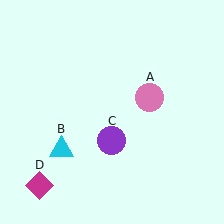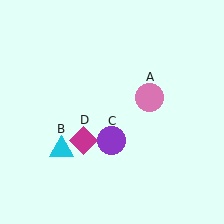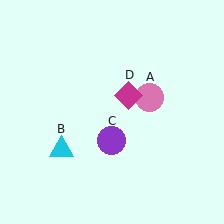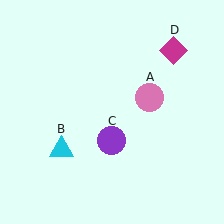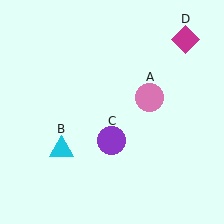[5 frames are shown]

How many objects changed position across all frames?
1 object changed position: magenta diamond (object D).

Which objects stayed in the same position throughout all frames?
Pink circle (object A) and cyan triangle (object B) and purple circle (object C) remained stationary.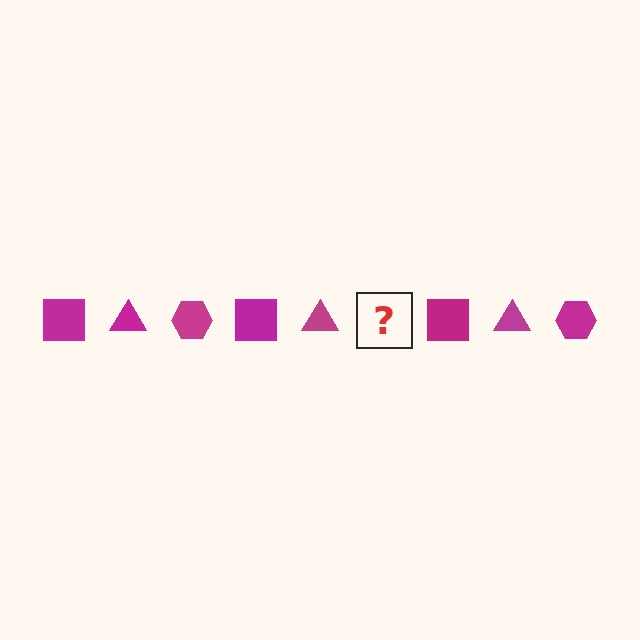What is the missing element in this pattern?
The missing element is a magenta hexagon.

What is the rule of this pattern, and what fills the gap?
The rule is that the pattern cycles through square, triangle, hexagon shapes in magenta. The gap should be filled with a magenta hexagon.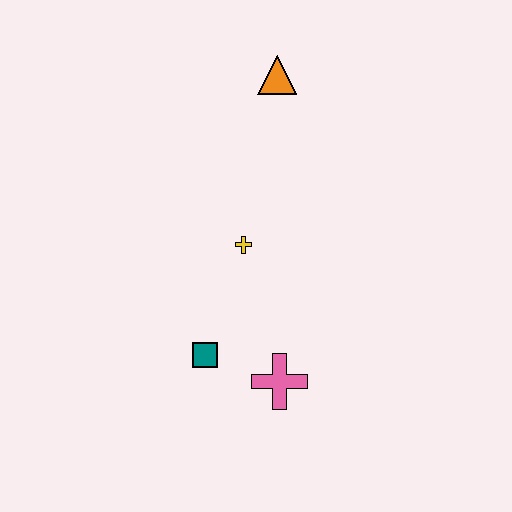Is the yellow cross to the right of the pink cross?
No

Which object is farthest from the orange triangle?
The pink cross is farthest from the orange triangle.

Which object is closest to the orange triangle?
The yellow cross is closest to the orange triangle.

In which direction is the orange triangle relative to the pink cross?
The orange triangle is above the pink cross.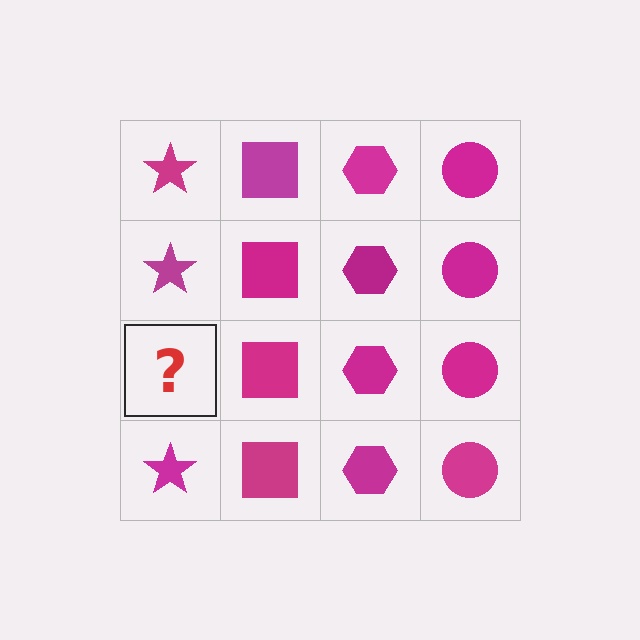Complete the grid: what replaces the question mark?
The question mark should be replaced with a magenta star.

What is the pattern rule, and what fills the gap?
The rule is that each column has a consistent shape. The gap should be filled with a magenta star.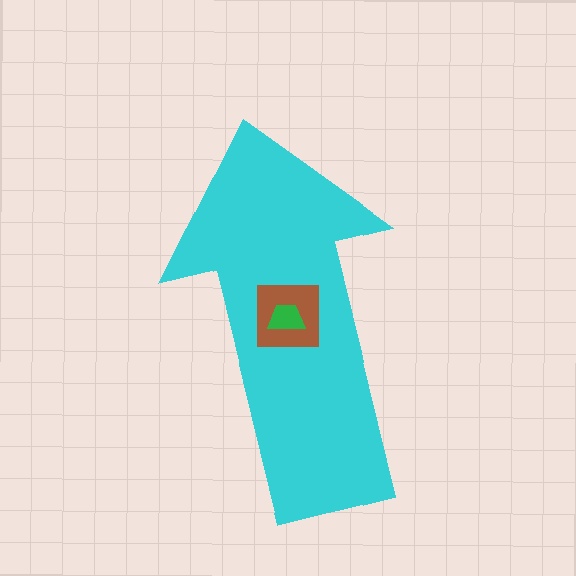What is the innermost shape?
The green trapezoid.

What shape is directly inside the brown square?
The green trapezoid.